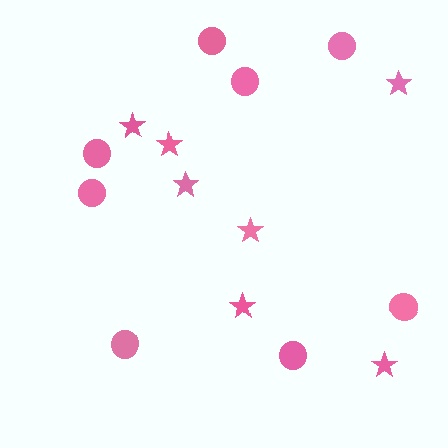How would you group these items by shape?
There are 2 groups: one group of circles (8) and one group of stars (7).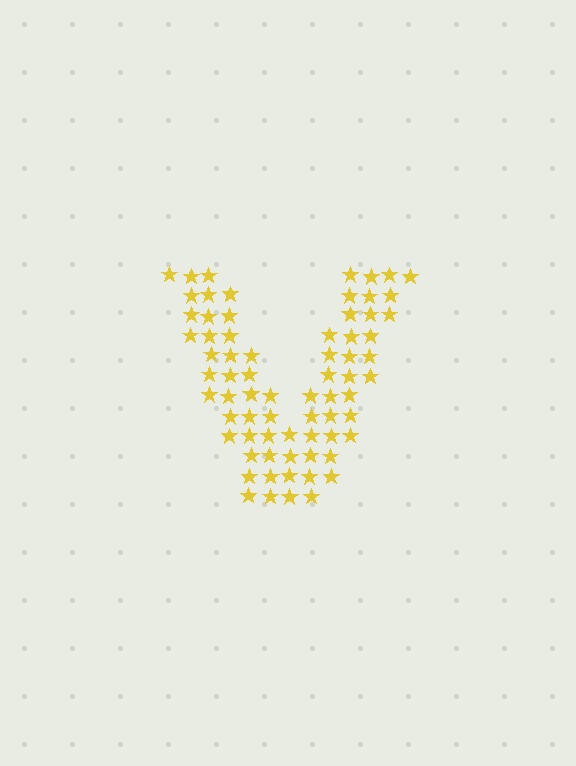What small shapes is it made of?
It is made of small stars.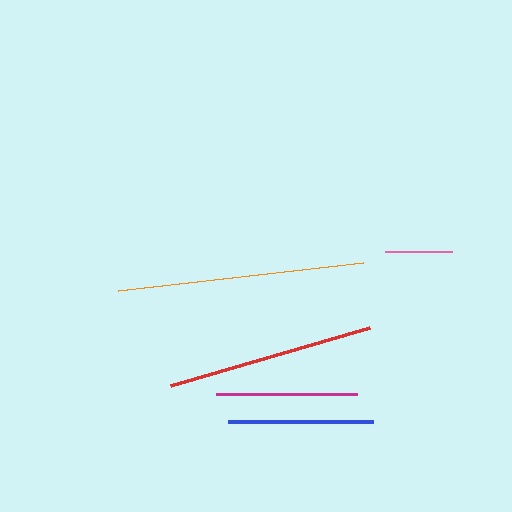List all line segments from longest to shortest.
From longest to shortest: orange, red, blue, magenta, pink.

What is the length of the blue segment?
The blue segment is approximately 145 pixels long.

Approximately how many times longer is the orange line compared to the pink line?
The orange line is approximately 3.7 times the length of the pink line.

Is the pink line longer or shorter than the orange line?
The orange line is longer than the pink line.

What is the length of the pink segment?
The pink segment is approximately 67 pixels long.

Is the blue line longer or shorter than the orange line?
The orange line is longer than the blue line.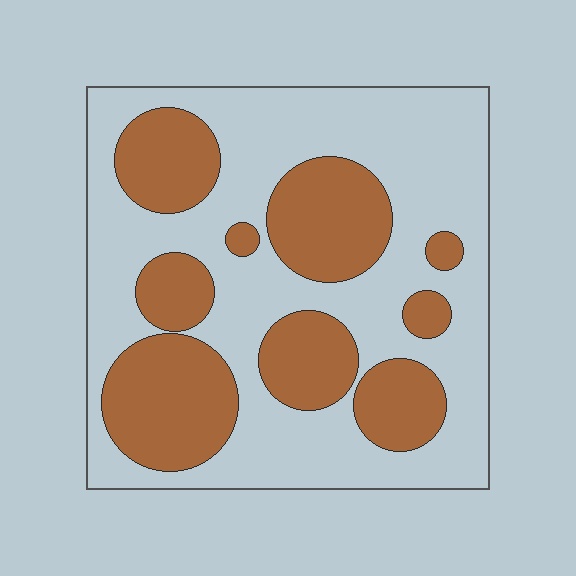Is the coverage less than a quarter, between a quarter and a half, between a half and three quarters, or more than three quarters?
Between a quarter and a half.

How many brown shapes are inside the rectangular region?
9.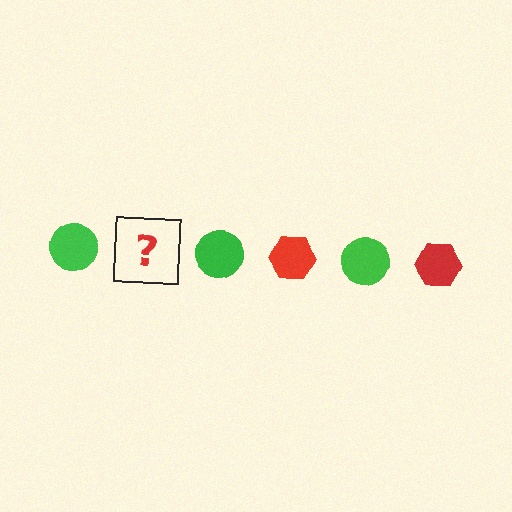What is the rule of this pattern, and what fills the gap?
The rule is that the pattern alternates between green circle and red hexagon. The gap should be filled with a red hexagon.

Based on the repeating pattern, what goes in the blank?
The blank should be a red hexagon.